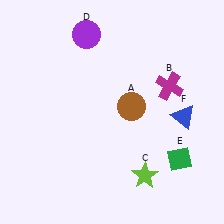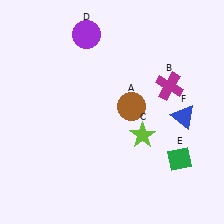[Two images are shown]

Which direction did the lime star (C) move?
The lime star (C) moved up.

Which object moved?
The lime star (C) moved up.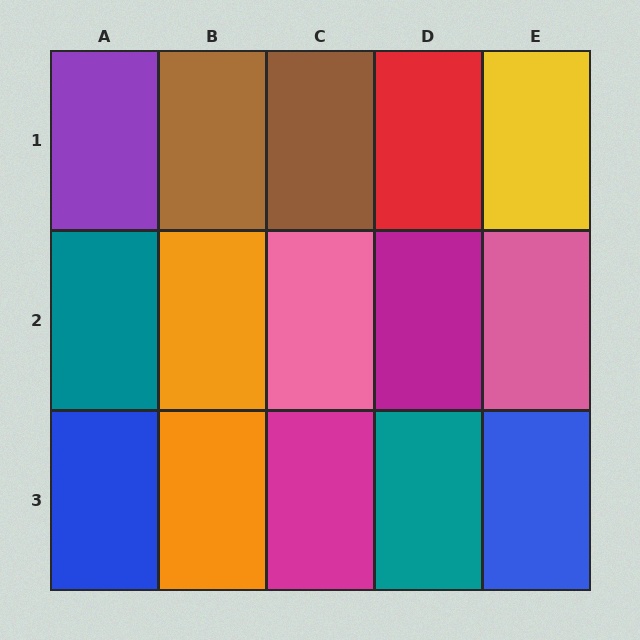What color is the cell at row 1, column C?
Brown.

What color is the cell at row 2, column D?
Magenta.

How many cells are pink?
2 cells are pink.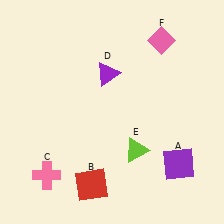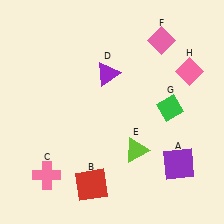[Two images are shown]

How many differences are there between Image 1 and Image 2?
There are 2 differences between the two images.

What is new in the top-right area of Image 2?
A green diamond (G) was added in the top-right area of Image 2.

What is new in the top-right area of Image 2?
A pink diamond (H) was added in the top-right area of Image 2.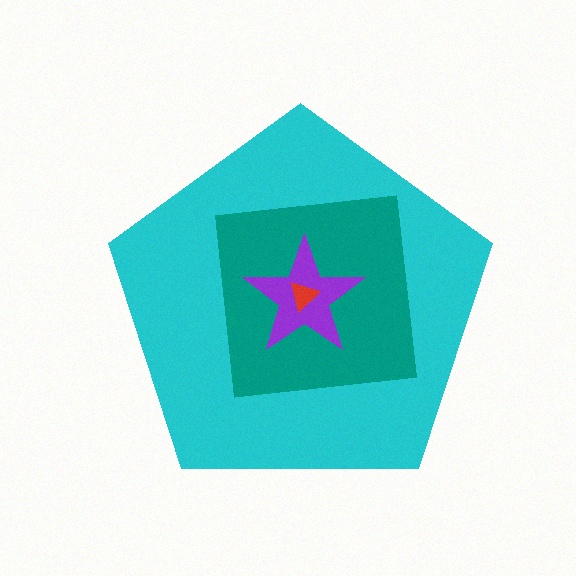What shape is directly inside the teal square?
The purple star.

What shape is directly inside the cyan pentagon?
The teal square.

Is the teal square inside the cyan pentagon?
Yes.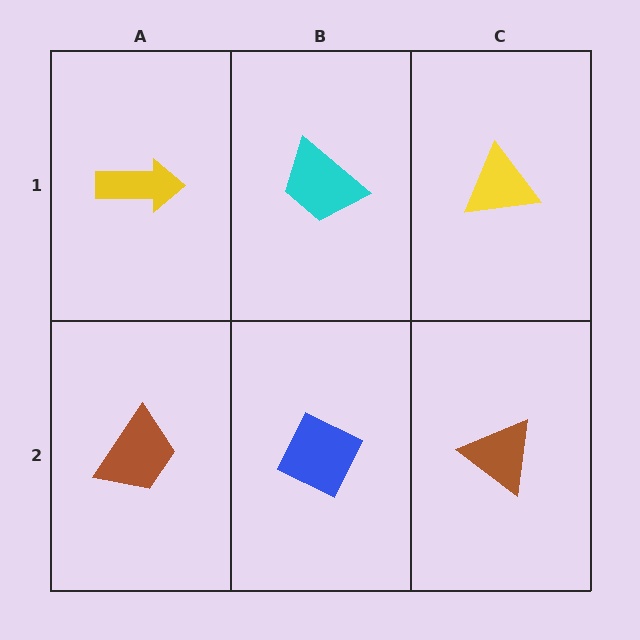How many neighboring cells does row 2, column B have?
3.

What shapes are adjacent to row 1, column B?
A blue diamond (row 2, column B), a yellow arrow (row 1, column A), a yellow triangle (row 1, column C).